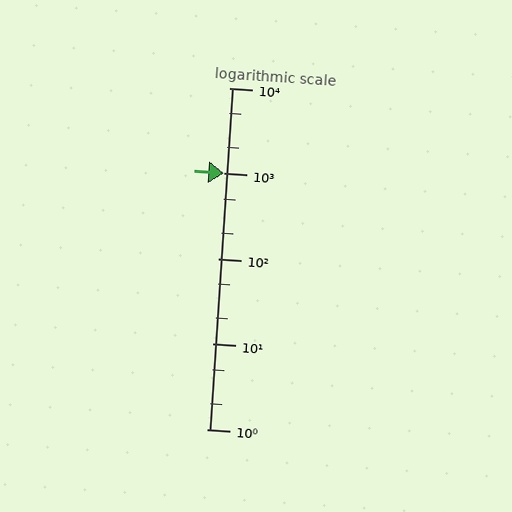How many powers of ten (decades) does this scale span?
The scale spans 4 decades, from 1 to 10000.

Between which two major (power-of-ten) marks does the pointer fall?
The pointer is between 1000 and 10000.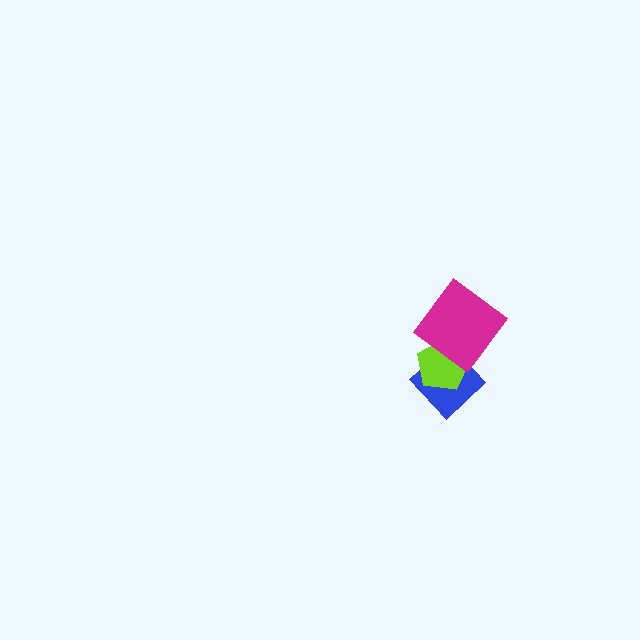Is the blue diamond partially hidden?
Yes, it is partially covered by another shape.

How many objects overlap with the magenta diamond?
2 objects overlap with the magenta diamond.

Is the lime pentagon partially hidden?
Yes, it is partially covered by another shape.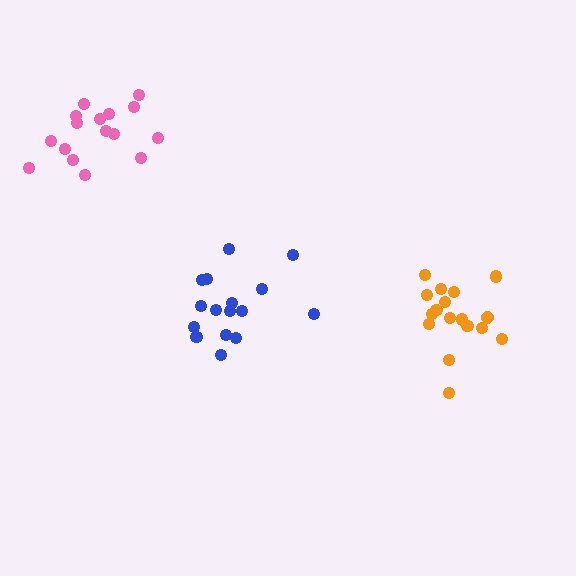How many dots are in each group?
Group 1: 16 dots, Group 2: 16 dots, Group 3: 18 dots (50 total).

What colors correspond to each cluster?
The clusters are colored: blue, pink, orange.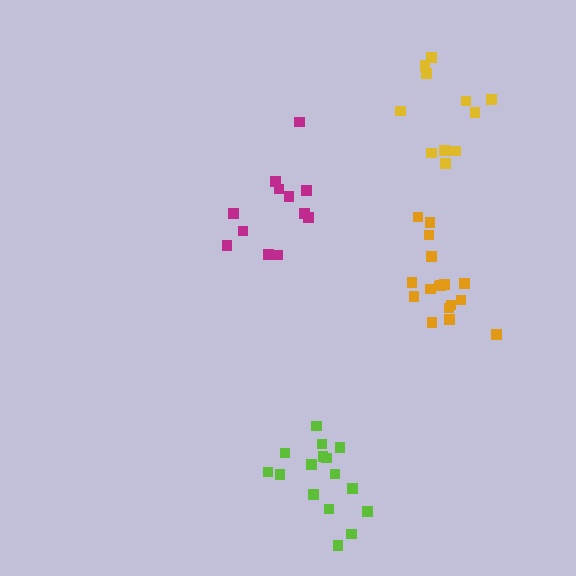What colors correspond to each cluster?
The clusters are colored: yellow, magenta, lime, orange.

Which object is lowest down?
The lime cluster is bottommost.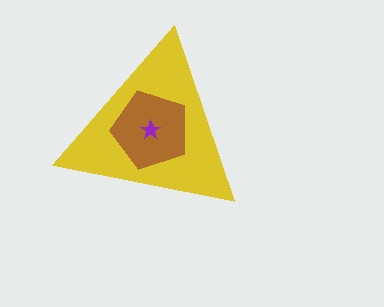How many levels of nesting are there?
3.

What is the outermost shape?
The yellow triangle.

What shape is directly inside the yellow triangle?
The brown pentagon.